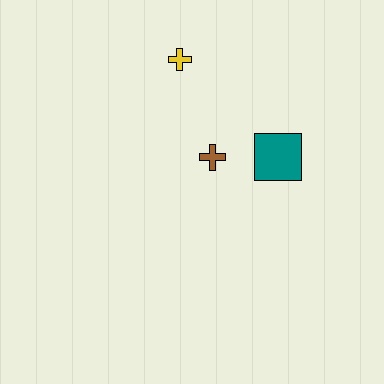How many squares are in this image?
There is 1 square.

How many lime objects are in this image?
There are no lime objects.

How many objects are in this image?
There are 3 objects.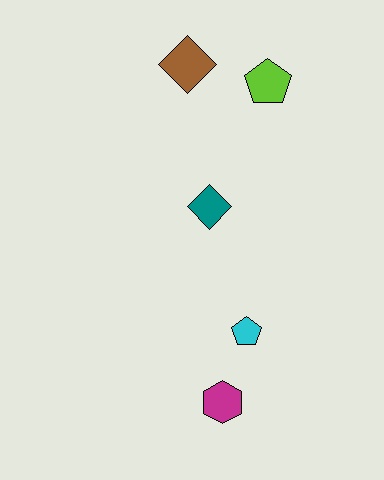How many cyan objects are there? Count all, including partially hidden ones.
There is 1 cyan object.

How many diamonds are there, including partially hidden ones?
There are 2 diamonds.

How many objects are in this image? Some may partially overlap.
There are 5 objects.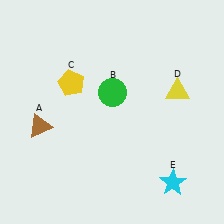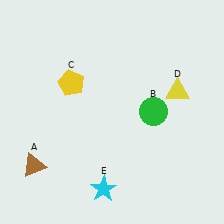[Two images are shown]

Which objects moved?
The objects that moved are: the brown triangle (A), the green circle (B), the cyan star (E).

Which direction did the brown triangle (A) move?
The brown triangle (A) moved down.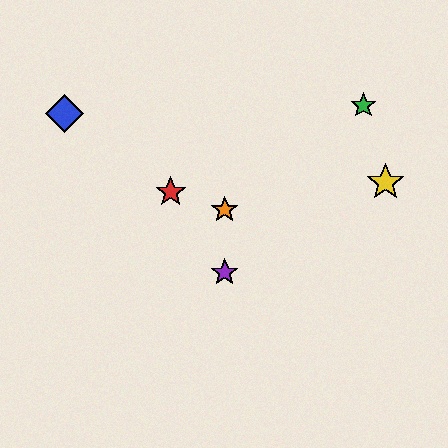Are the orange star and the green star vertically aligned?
No, the orange star is at x≈225 and the green star is at x≈363.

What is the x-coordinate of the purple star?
The purple star is at x≈225.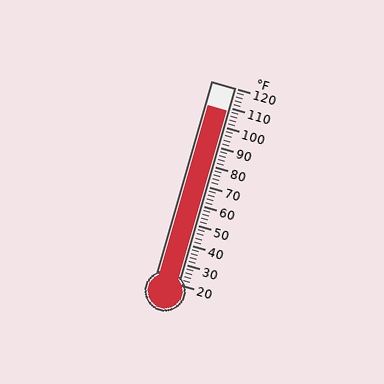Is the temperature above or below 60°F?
The temperature is above 60°F.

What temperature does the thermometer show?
The thermometer shows approximately 108°F.